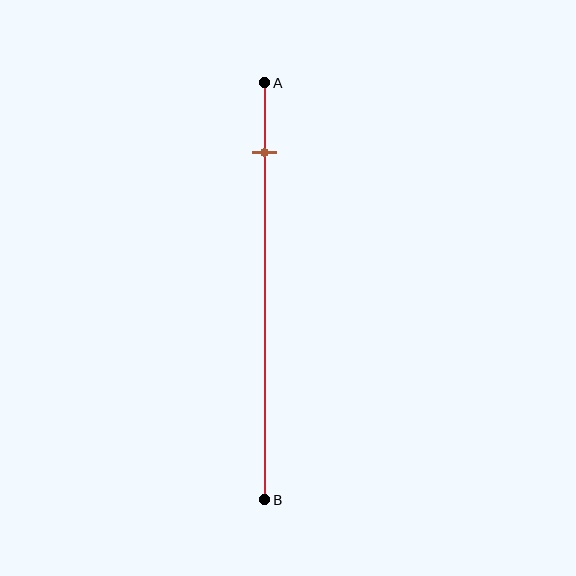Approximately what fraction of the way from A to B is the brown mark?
The brown mark is approximately 15% of the way from A to B.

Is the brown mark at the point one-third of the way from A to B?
No, the mark is at about 15% from A, not at the 33% one-third point.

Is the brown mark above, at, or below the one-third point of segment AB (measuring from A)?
The brown mark is above the one-third point of segment AB.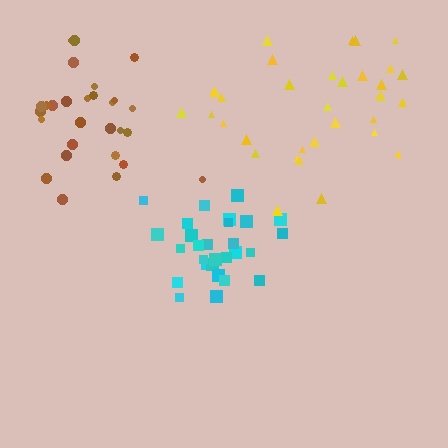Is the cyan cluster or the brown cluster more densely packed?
Cyan.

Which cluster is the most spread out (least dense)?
Yellow.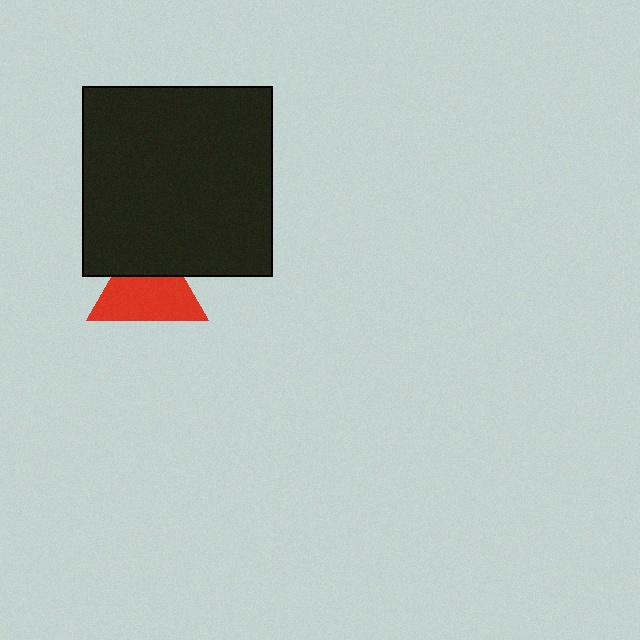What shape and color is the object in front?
The object in front is a black square.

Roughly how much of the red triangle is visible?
About half of it is visible (roughly 65%).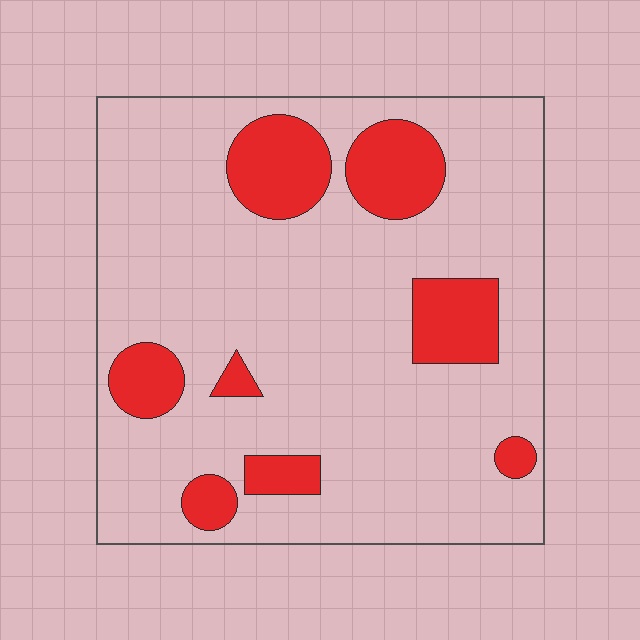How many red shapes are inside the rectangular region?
8.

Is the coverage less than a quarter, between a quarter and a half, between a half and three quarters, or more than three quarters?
Less than a quarter.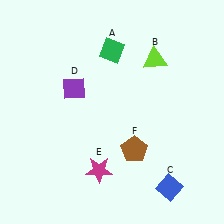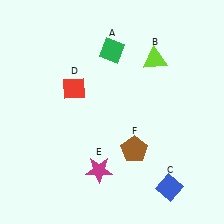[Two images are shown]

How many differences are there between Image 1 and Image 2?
There is 1 difference between the two images.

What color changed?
The diamond (D) changed from purple in Image 1 to red in Image 2.